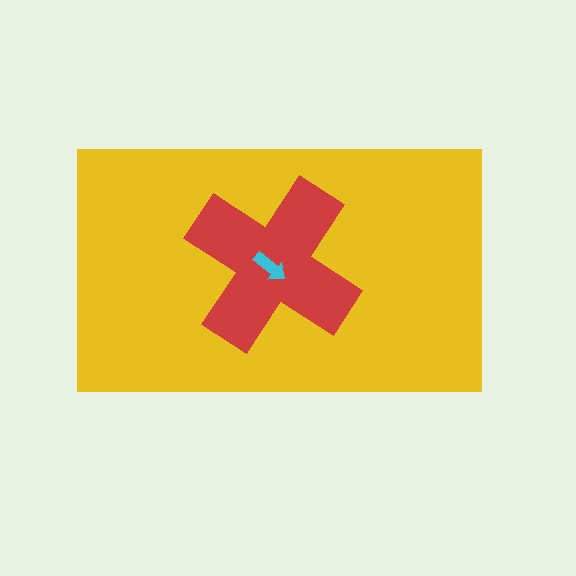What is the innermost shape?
The cyan arrow.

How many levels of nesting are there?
3.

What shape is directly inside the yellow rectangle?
The red cross.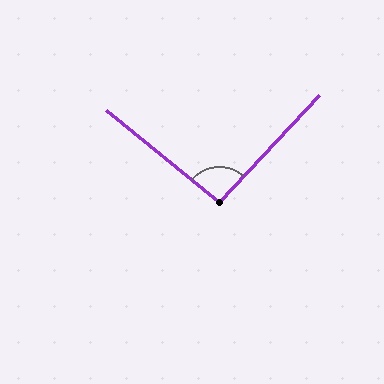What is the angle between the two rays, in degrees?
Approximately 94 degrees.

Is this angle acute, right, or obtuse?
It is approximately a right angle.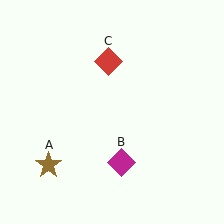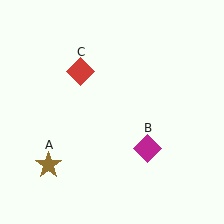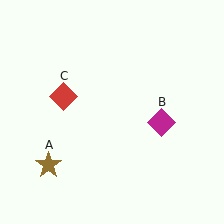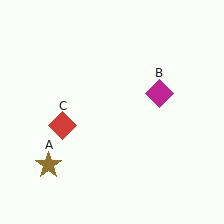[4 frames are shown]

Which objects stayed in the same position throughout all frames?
Brown star (object A) remained stationary.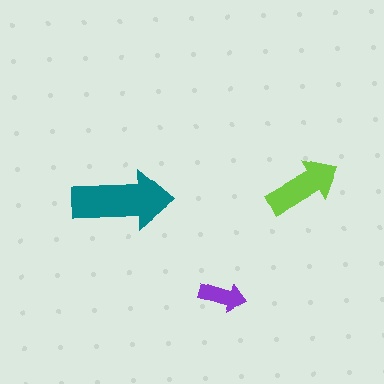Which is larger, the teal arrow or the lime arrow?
The teal one.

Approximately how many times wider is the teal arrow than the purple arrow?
About 2 times wider.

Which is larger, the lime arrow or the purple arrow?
The lime one.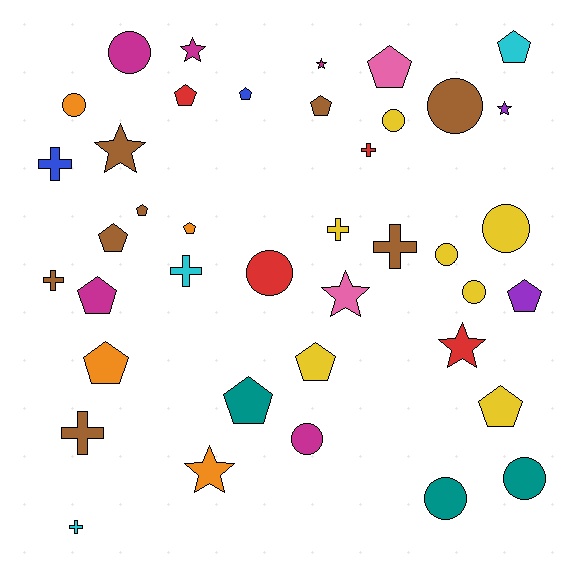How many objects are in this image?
There are 40 objects.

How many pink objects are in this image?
There are 2 pink objects.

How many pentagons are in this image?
There are 14 pentagons.